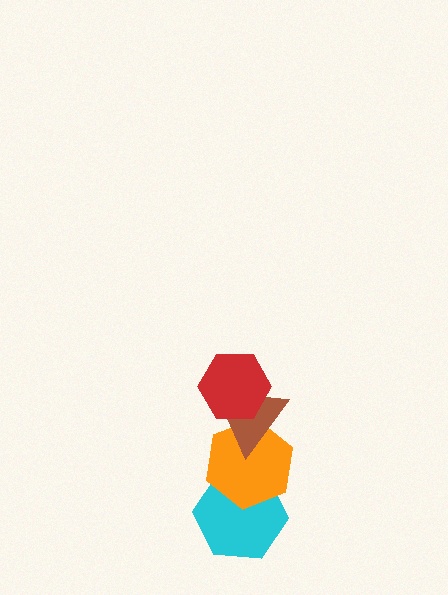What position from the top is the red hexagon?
The red hexagon is 1st from the top.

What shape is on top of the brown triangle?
The red hexagon is on top of the brown triangle.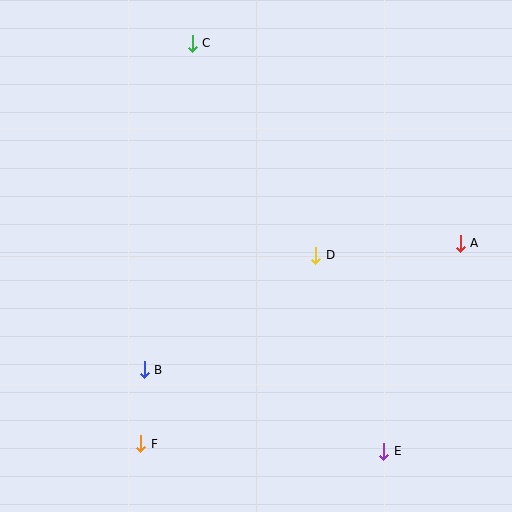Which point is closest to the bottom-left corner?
Point F is closest to the bottom-left corner.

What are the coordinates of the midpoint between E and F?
The midpoint between E and F is at (262, 447).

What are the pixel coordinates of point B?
Point B is at (144, 370).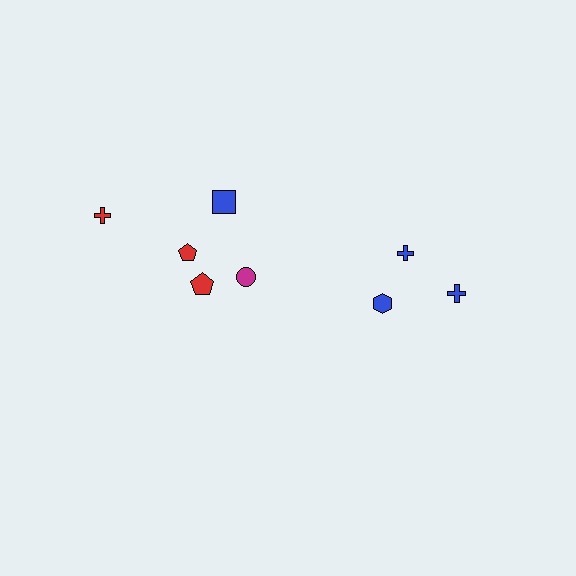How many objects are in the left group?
There are 5 objects.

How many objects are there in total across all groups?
There are 8 objects.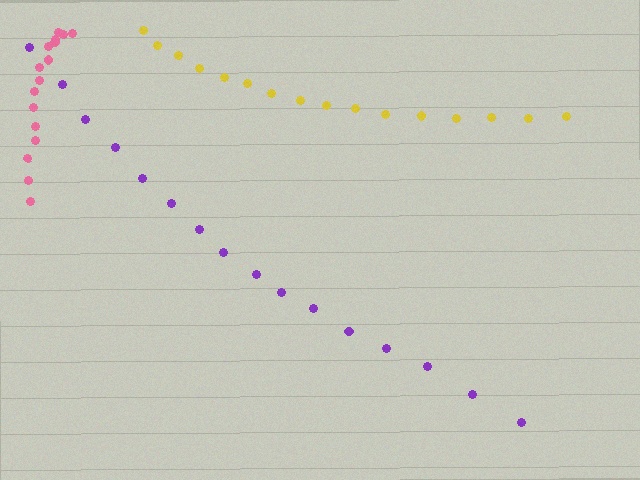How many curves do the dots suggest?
There are 3 distinct paths.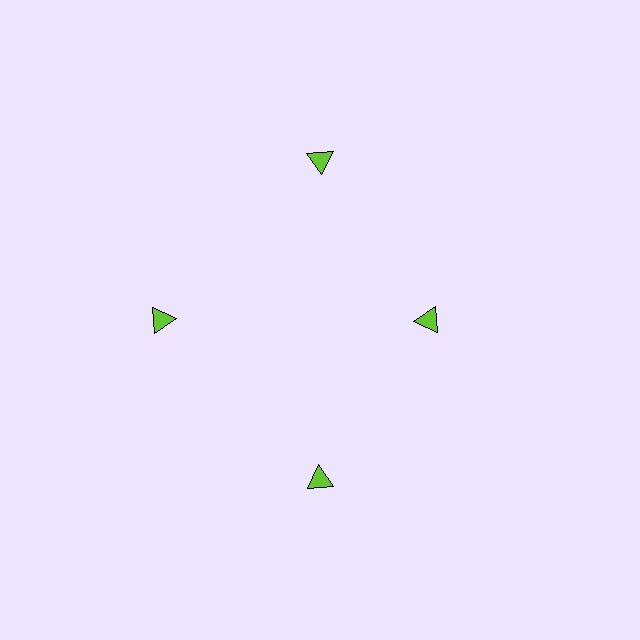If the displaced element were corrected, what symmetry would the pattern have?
It would have 4-fold rotational symmetry — the pattern would map onto itself every 90 degrees.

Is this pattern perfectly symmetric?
No. The 4 lime triangles are arranged in a ring, but one element near the 3 o'clock position is pulled inward toward the center, breaking the 4-fold rotational symmetry.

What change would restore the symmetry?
The symmetry would be restored by moving it outward, back onto the ring so that all 4 triangles sit at equal angles and equal distance from the center.